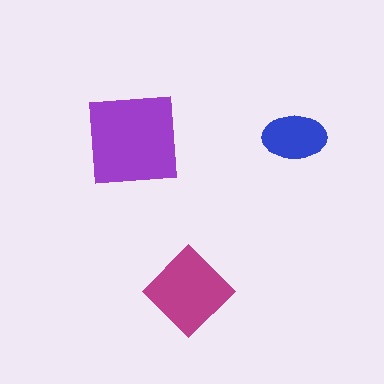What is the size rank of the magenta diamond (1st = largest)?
2nd.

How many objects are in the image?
There are 3 objects in the image.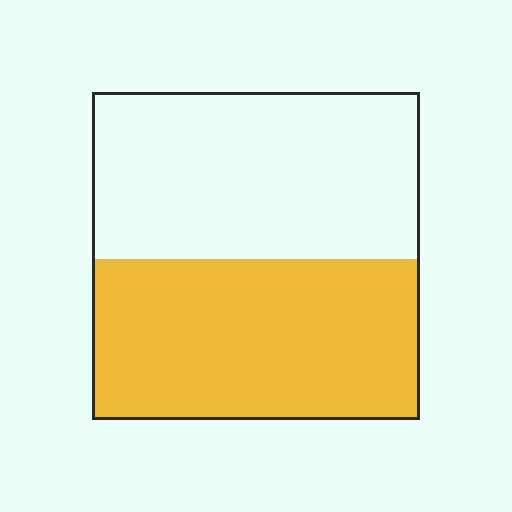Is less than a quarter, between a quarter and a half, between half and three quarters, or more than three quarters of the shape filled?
Between a quarter and a half.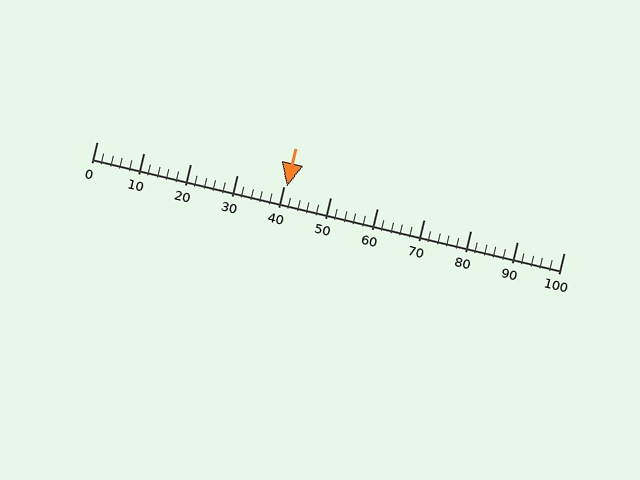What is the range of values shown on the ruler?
The ruler shows values from 0 to 100.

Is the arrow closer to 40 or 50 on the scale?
The arrow is closer to 40.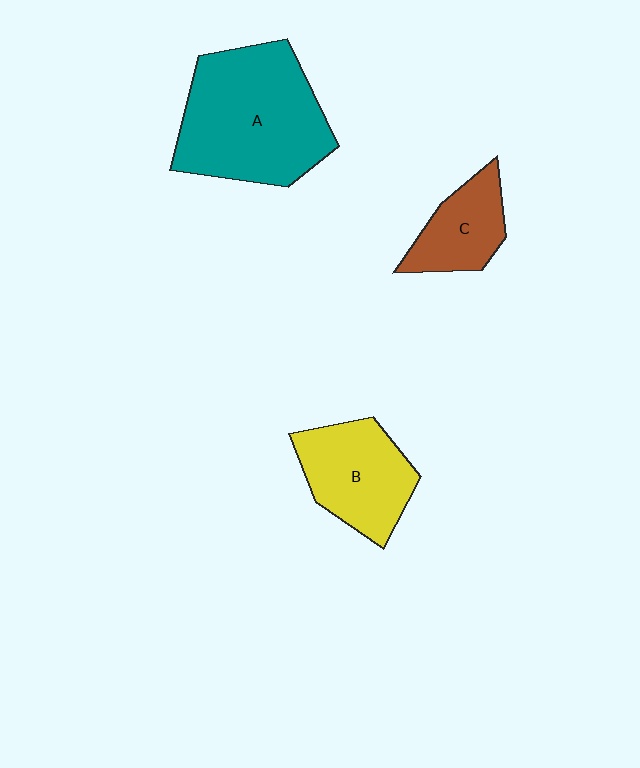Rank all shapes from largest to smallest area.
From largest to smallest: A (teal), B (yellow), C (brown).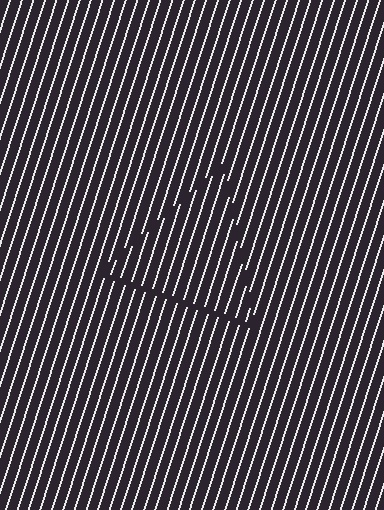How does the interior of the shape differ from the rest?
The interior of the shape contains the same grating, shifted by half a period — the contour is defined by the phase discontinuity where line-ends from the inner and outer gratings abut.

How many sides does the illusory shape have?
3 sides — the line-ends trace a triangle.